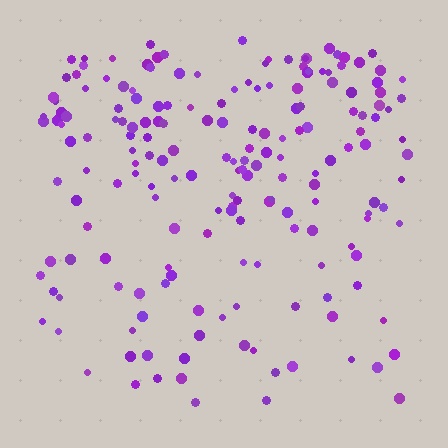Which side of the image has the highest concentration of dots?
The top.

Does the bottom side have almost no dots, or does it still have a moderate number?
Still a moderate number, just noticeably fewer than the top.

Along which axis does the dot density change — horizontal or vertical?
Vertical.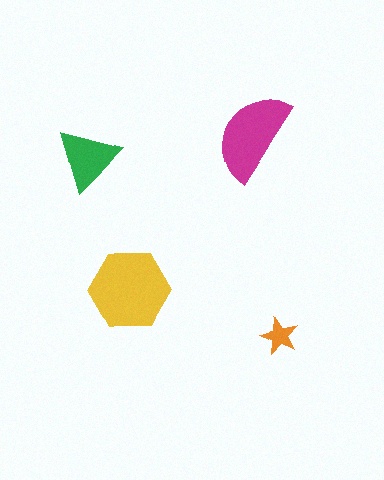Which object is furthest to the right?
The orange star is rightmost.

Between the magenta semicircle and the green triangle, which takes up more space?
The magenta semicircle.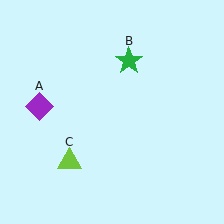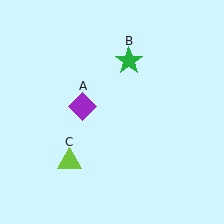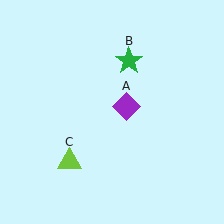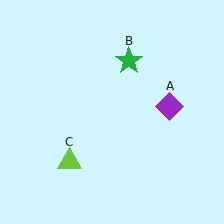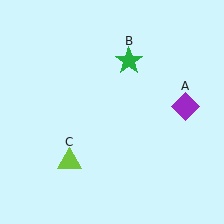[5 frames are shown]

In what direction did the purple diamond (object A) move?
The purple diamond (object A) moved right.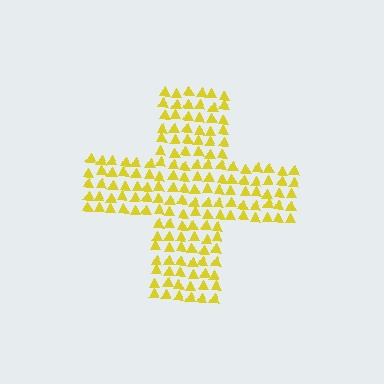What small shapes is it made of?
It is made of small triangles.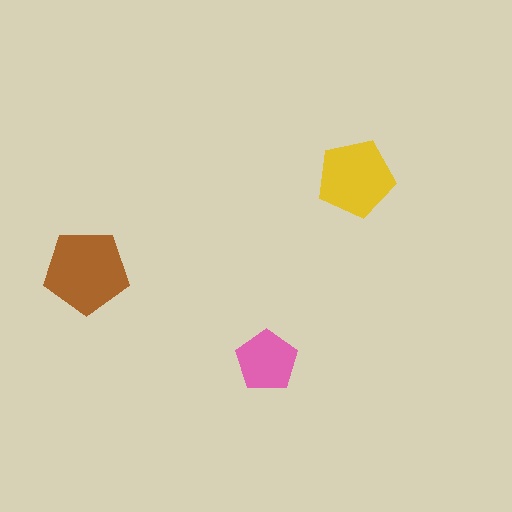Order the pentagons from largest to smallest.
the brown one, the yellow one, the pink one.